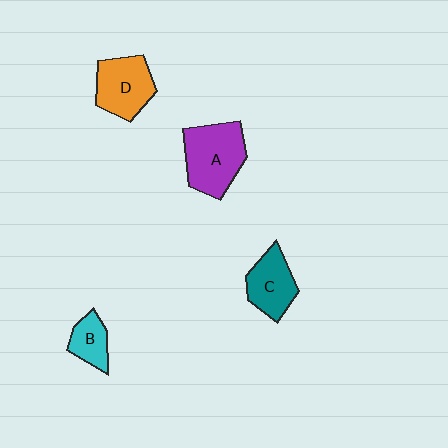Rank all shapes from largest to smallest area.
From largest to smallest: A (purple), D (orange), C (teal), B (cyan).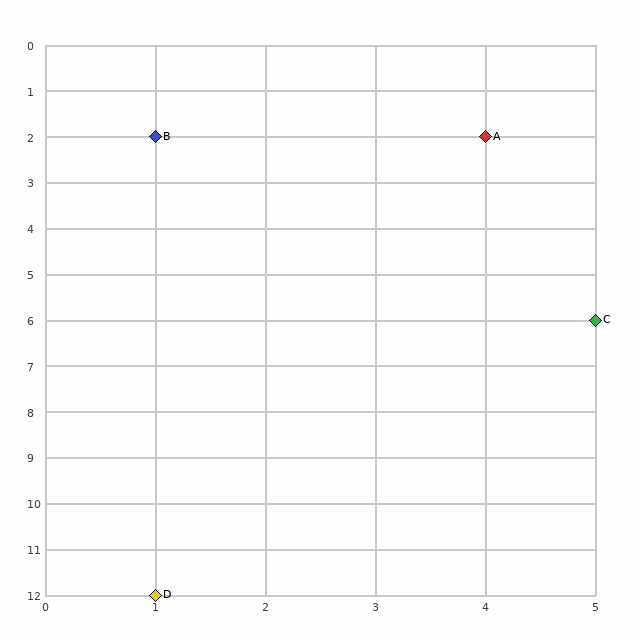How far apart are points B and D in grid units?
Points B and D are 10 rows apart.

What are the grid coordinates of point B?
Point B is at grid coordinates (1, 2).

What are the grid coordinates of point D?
Point D is at grid coordinates (1, 12).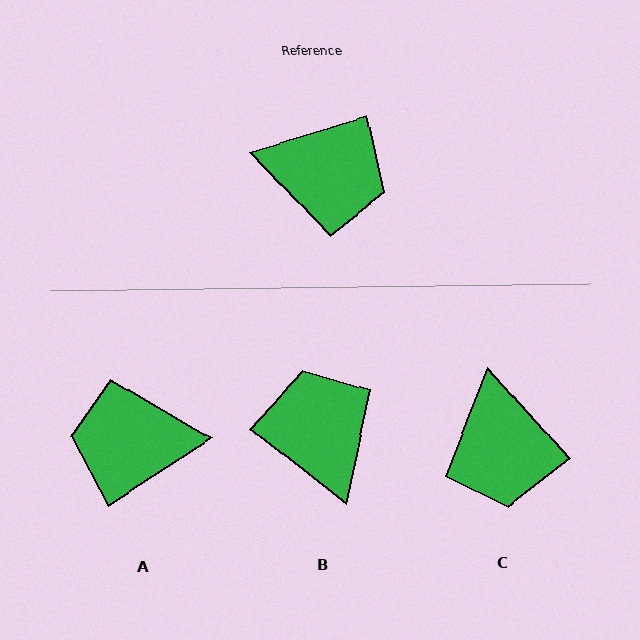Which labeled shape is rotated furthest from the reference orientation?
A, about 164 degrees away.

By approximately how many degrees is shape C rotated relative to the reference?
Approximately 65 degrees clockwise.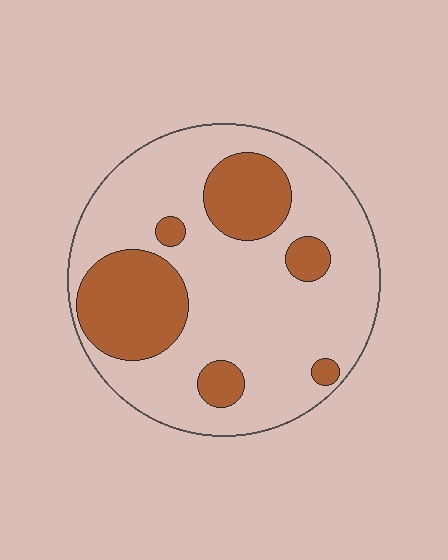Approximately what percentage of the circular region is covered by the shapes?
Approximately 25%.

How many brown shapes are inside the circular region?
6.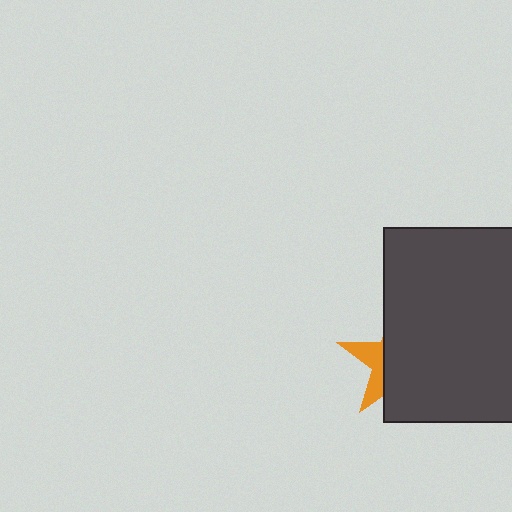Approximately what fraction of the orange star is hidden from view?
Roughly 70% of the orange star is hidden behind the dark gray rectangle.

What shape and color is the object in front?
The object in front is a dark gray rectangle.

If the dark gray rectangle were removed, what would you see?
You would see the complete orange star.